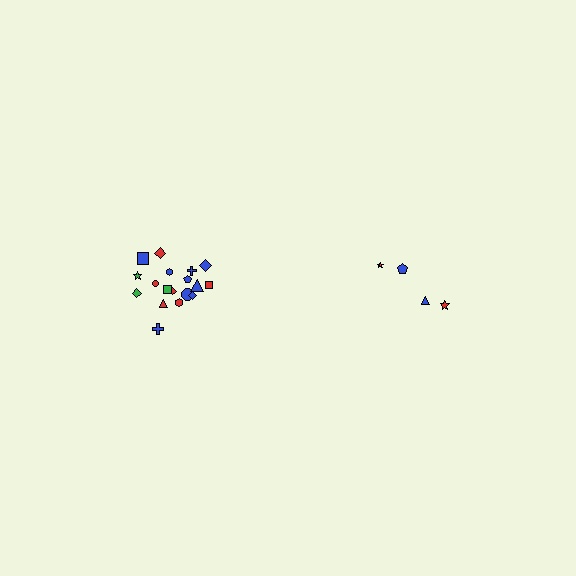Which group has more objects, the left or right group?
The left group.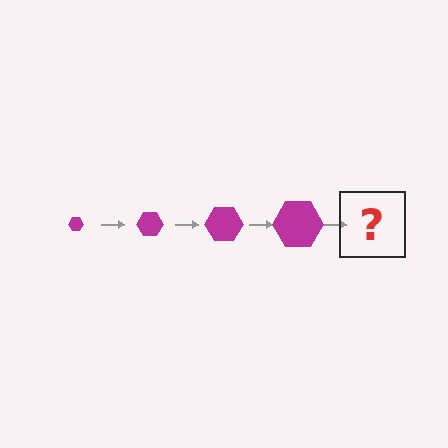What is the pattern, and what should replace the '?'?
The pattern is that the hexagon gets progressively larger each step. The '?' should be a magenta hexagon, larger than the previous one.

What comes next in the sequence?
The next element should be a magenta hexagon, larger than the previous one.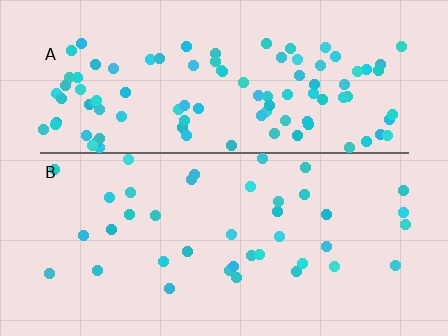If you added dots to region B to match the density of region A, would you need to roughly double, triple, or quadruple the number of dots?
Approximately triple.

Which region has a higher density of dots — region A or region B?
A (the top).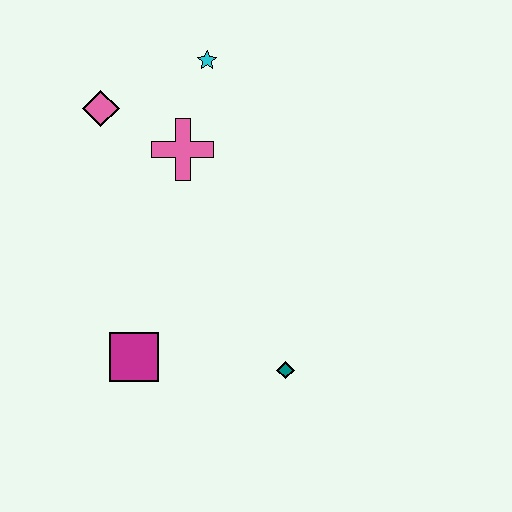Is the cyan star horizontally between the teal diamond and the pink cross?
Yes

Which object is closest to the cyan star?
The pink cross is closest to the cyan star.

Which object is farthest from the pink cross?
The teal diamond is farthest from the pink cross.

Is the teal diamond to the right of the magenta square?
Yes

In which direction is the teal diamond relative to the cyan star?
The teal diamond is below the cyan star.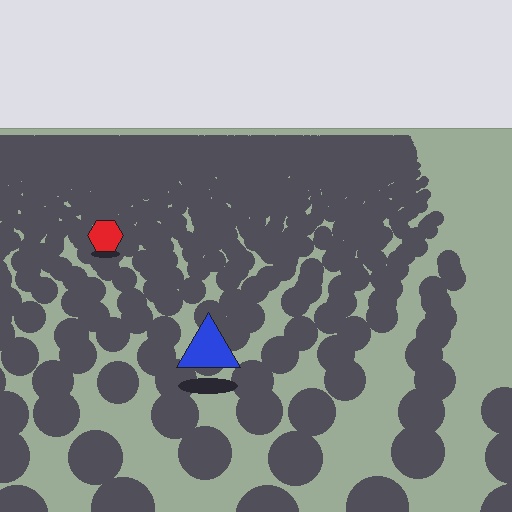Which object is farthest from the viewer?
The red hexagon is farthest from the viewer. It appears smaller and the ground texture around it is denser.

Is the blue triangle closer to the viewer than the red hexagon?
Yes. The blue triangle is closer — you can tell from the texture gradient: the ground texture is coarser near it.